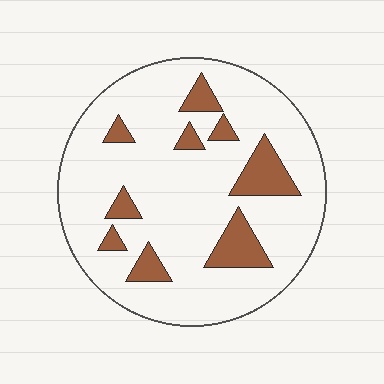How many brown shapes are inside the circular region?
9.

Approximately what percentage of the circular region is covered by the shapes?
Approximately 15%.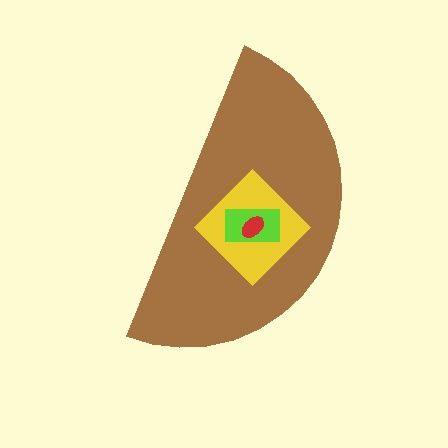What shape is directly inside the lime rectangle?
The red ellipse.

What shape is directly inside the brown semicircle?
The yellow diamond.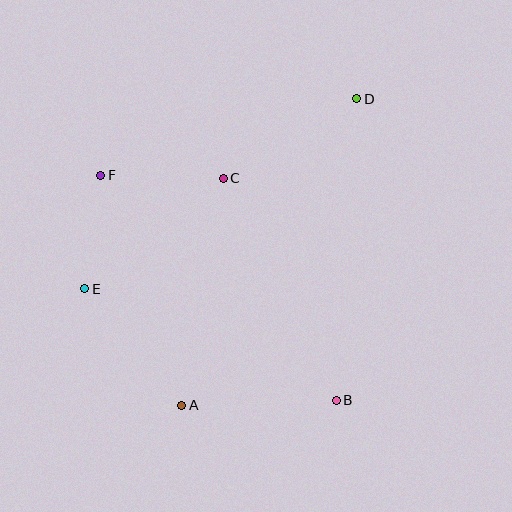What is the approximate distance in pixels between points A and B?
The distance between A and B is approximately 155 pixels.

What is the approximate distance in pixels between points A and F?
The distance between A and F is approximately 244 pixels.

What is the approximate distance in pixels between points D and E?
The distance between D and E is approximately 332 pixels.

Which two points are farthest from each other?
Points A and D are farthest from each other.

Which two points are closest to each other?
Points E and F are closest to each other.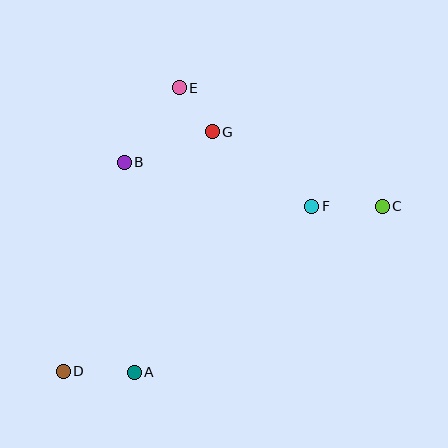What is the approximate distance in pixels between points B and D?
The distance between B and D is approximately 217 pixels.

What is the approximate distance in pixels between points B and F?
The distance between B and F is approximately 193 pixels.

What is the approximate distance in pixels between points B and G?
The distance between B and G is approximately 94 pixels.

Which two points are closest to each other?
Points E and G are closest to each other.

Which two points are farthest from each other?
Points C and D are farthest from each other.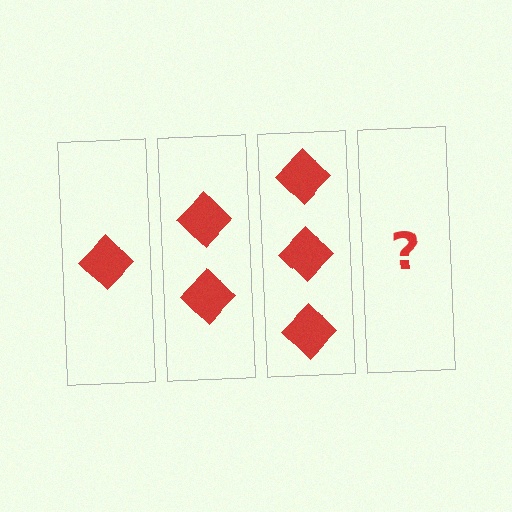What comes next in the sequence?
The next element should be 4 diamonds.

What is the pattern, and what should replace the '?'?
The pattern is that each step adds one more diamond. The '?' should be 4 diamonds.